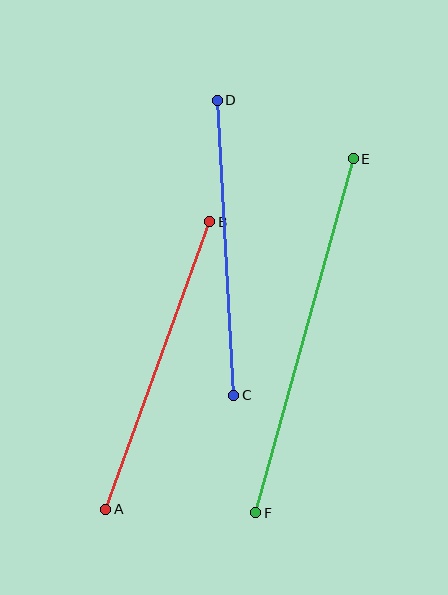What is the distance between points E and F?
The distance is approximately 367 pixels.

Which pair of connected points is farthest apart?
Points E and F are farthest apart.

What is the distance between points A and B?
The distance is approximately 306 pixels.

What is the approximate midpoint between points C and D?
The midpoint is at approximately (225, 248) pixels.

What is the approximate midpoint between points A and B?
The midpoint is at approximately (158, 366) pixels.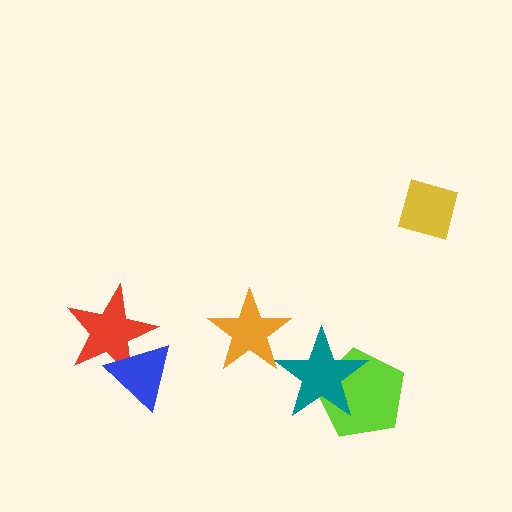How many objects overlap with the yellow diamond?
0 objects overlap with the yellow diamond.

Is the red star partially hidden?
Yes, it is partially covered by another shape.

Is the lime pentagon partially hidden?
Yes, it is partially covered by another shape.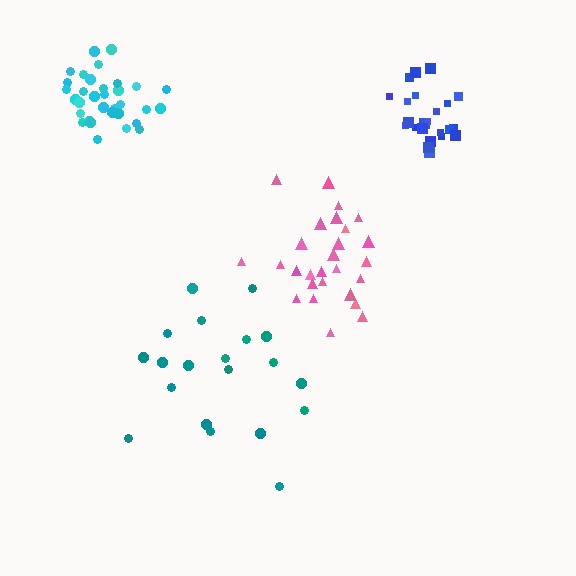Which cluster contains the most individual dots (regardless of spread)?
Cyan (33).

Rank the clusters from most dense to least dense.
cyan, blue, pink, teal.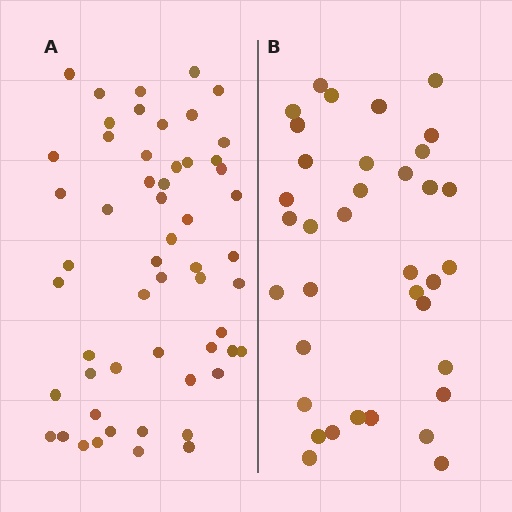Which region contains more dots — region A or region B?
Region A (the left region) has more dots.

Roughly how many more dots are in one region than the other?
Region A has approximately 20 more dots than region B.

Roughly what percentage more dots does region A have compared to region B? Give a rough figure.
About 55% more.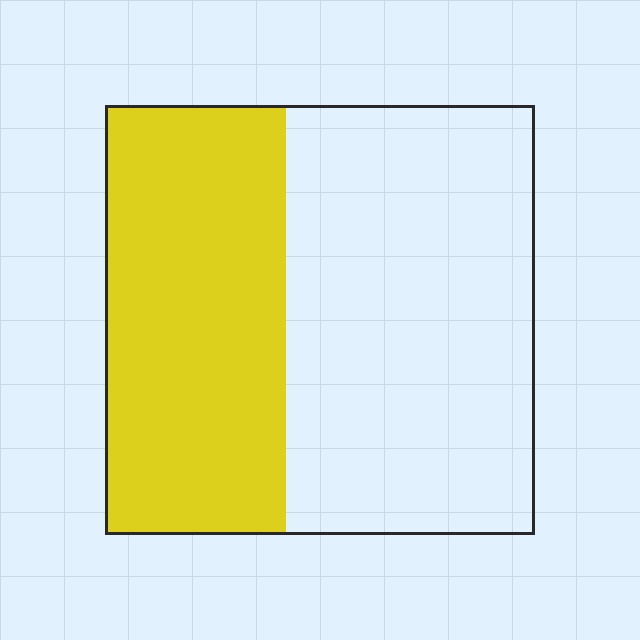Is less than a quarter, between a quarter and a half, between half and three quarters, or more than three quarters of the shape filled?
Between a quarter and a half.